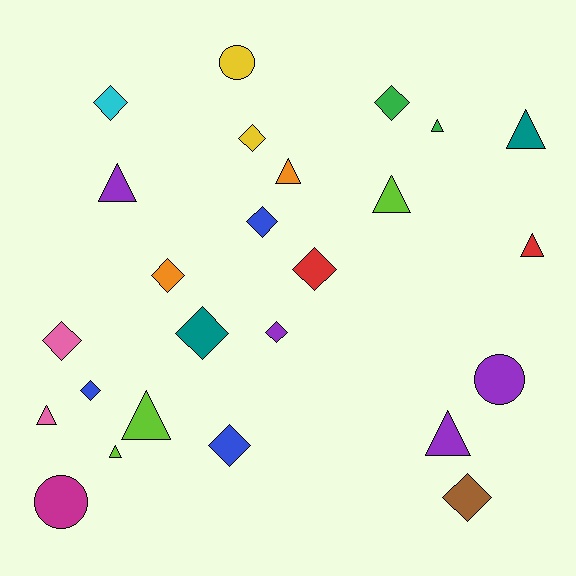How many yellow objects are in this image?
There are 2 yellow objects.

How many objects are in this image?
There are 25 objects.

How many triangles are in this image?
There are 10 triangles.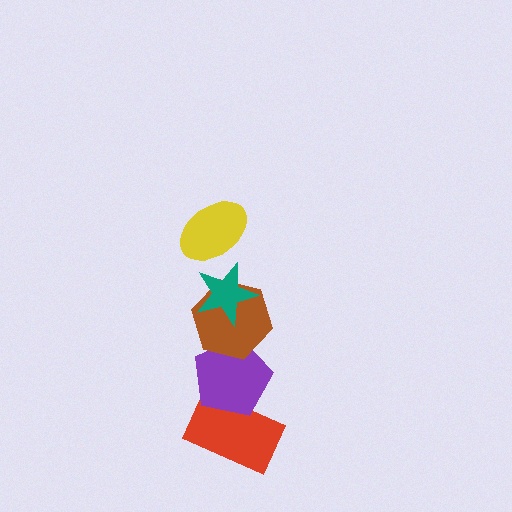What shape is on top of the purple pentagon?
The brown hexagon is on top of the purple pentagon.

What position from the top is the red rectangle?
The red rectangle is 5th from the top.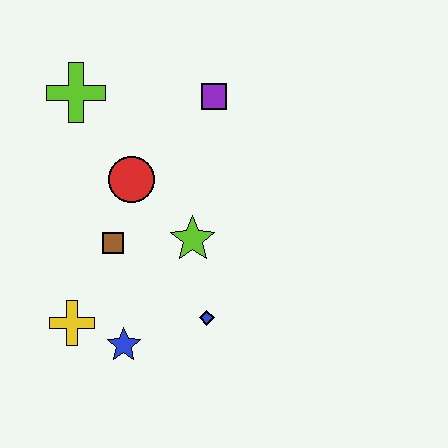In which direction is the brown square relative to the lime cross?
The brown square is below the lime cross.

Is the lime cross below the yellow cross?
No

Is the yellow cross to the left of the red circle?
Yes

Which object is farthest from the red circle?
The blue star is farthest from the red circle.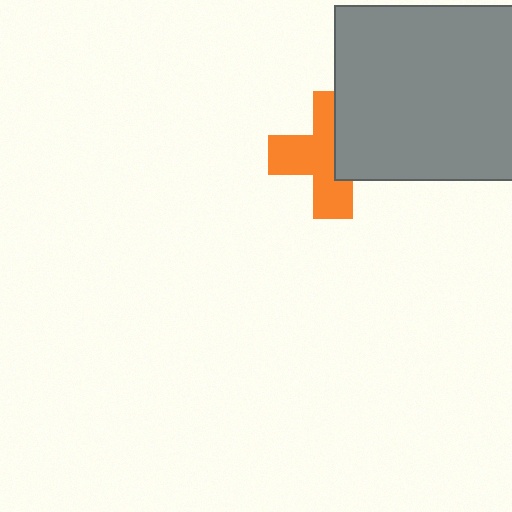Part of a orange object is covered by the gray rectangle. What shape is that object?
It is a cross.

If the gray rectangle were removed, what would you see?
You would see the complete orange cross.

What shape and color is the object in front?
The object in front is a gray rectangle.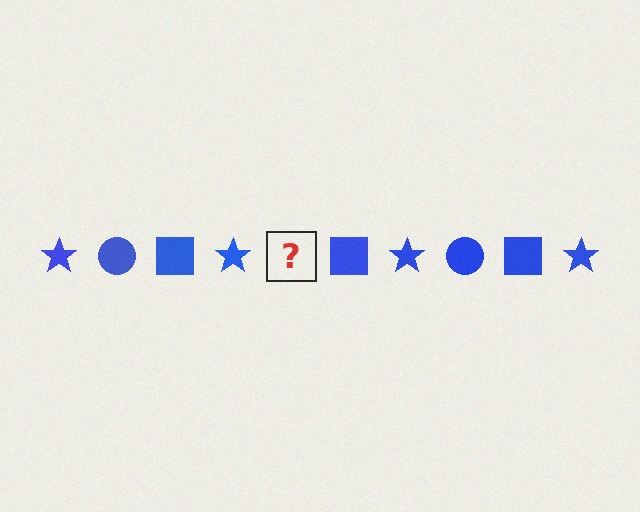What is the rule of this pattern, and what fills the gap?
The rule is that the pattern cycles through star, circle, square shapes in blue. The gap should be filled with a blue circle.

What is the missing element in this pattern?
The missing element is a blue circle.